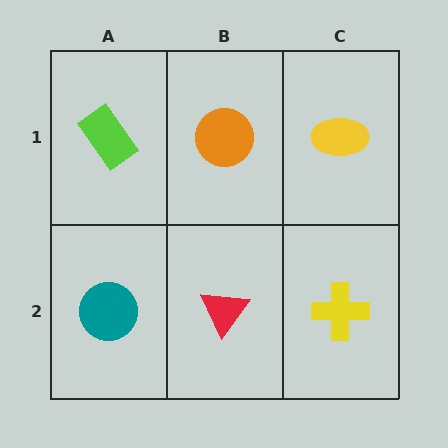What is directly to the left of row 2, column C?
A red triangle.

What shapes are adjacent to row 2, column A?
A lime rectangle (row 1, column A), a red triangle (row 2, column B).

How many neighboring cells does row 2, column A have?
2.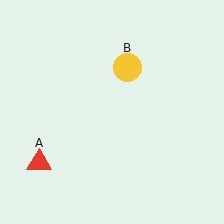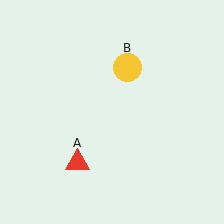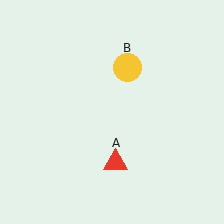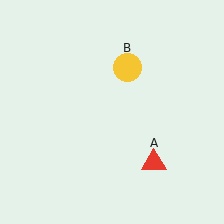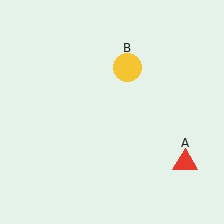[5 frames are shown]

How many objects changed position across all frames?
1 object changed position: red triangle (object A).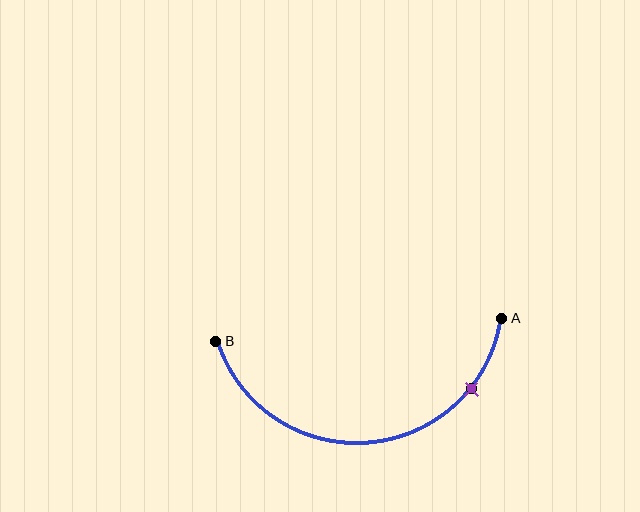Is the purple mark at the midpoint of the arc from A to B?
No. The purple mark lies on the arc but is closer to endpoint A. The arc midpoint would be at the point on the curve equidistant along the arc from both A and B.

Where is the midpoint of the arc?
The arc midpoint is the point on the curve farthest from the straight line joining A and B. It sits below that line.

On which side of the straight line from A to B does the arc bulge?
The arc bulges below the straight line connecting A and B.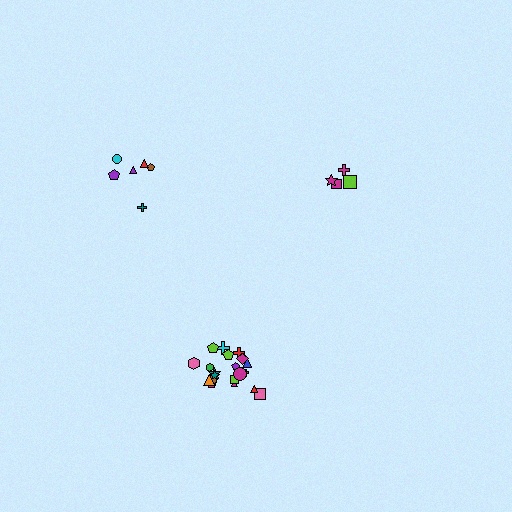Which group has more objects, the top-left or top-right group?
The top-left group.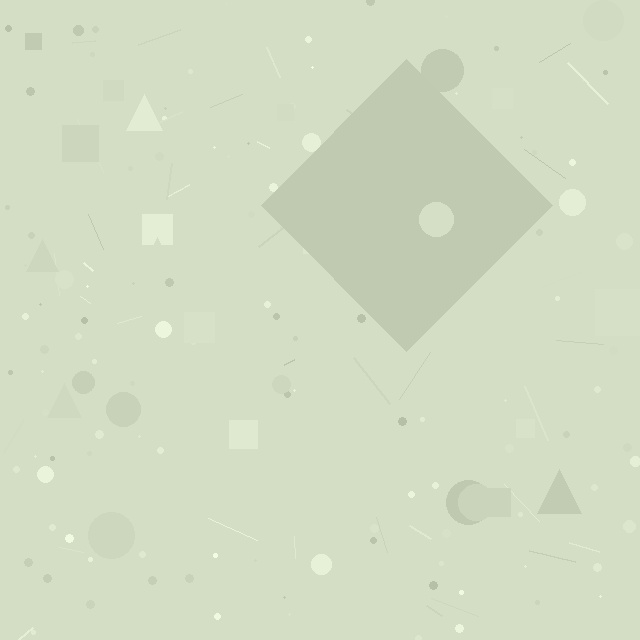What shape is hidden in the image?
A diamond is hidden in the image.